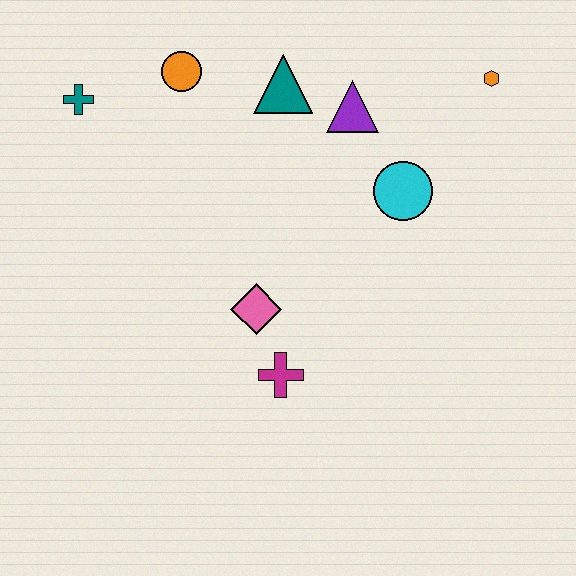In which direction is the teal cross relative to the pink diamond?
The teal cross is above the pink diamond.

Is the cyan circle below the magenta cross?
No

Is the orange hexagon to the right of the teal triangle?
Yes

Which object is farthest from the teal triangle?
The magenta cross is farthest from the teal triangle.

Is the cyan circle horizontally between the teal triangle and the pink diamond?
No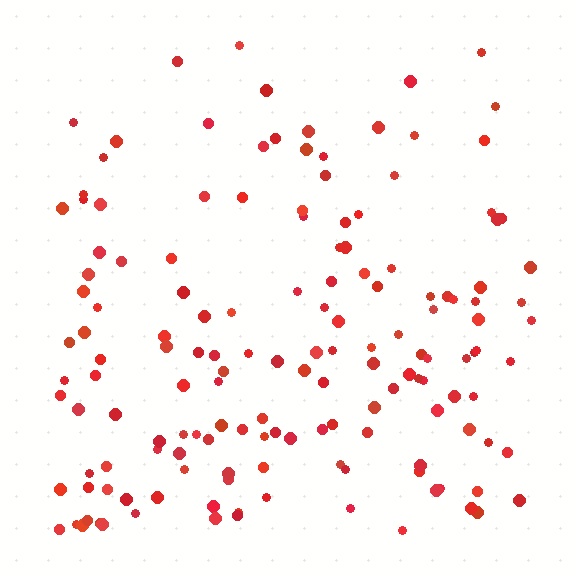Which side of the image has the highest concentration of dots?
The bottom.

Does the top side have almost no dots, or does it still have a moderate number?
Still a moderate number, just noticeably fewer than the bottom.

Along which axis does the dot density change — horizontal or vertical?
Vertical.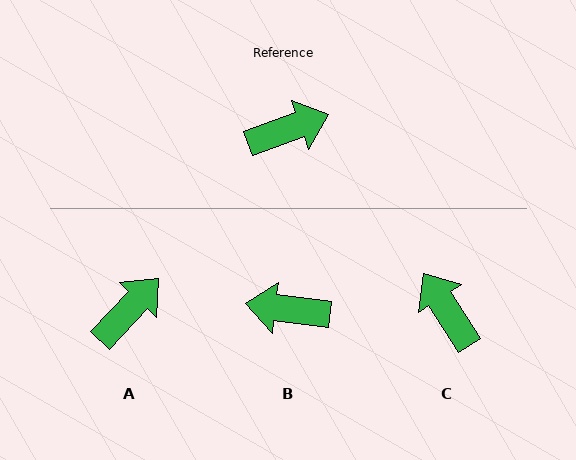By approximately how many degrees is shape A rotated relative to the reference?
Approximately 27 degrees counter-clockwise.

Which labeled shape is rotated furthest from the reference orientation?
B, about 153 degrees away.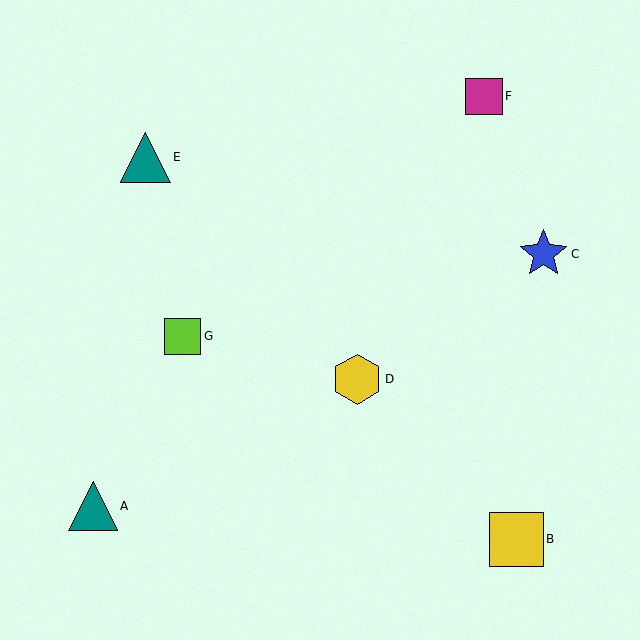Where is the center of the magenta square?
The center of the magenta square is at (484, 97).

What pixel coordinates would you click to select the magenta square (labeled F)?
Click at (484, 97) to select the magenta square F.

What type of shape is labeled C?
Shape C is a blue star.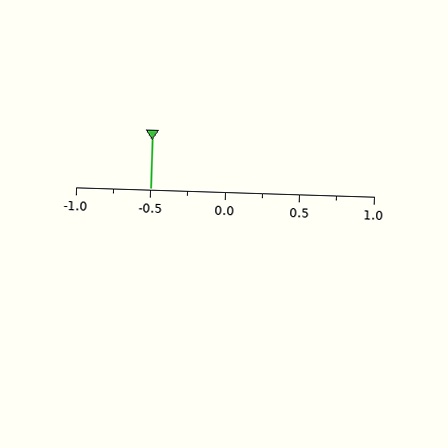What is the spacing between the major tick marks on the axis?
The major ticks are spaced 0.5 apart.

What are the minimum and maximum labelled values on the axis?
The axis runs from -1.0 to 1.0.